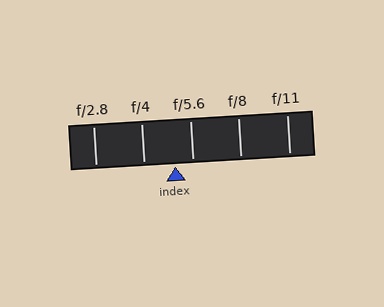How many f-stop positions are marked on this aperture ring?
There are 5 f-stop positions marked.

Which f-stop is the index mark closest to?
The index mark is closest to f/5.6.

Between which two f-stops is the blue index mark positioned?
The index mark is between f/4 and f/5.6.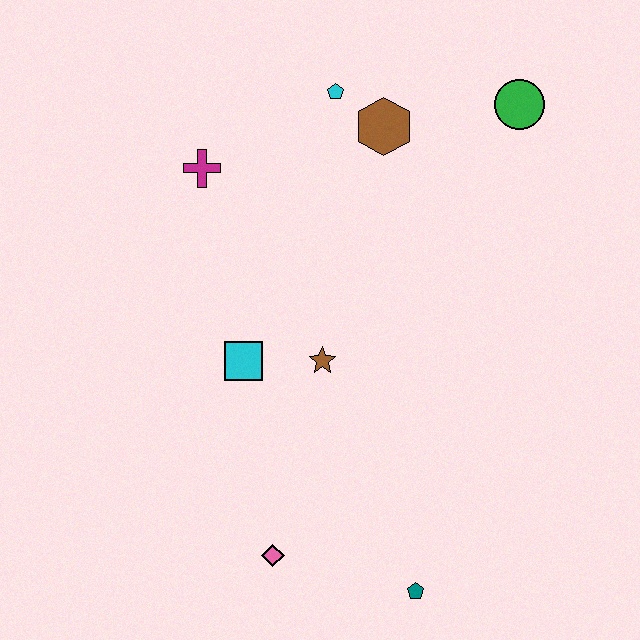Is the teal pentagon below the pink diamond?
Yes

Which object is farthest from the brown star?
The green circle is farthest from the brown star.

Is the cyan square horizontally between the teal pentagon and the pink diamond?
No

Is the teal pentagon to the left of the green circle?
Yes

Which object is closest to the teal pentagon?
The pink diamond is closest to the teal pentagon.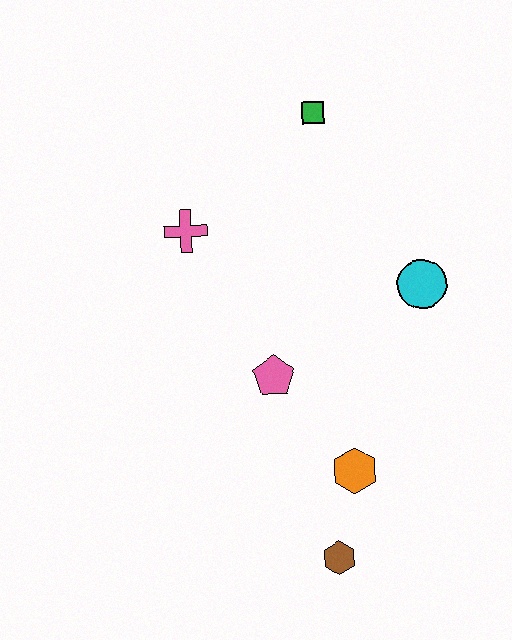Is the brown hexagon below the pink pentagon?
Yes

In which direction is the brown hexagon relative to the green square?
The brown hexagon is below the green square.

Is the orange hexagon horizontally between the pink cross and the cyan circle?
Yes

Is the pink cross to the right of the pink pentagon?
No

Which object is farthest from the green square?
The brown hexagon is farthest from the green square.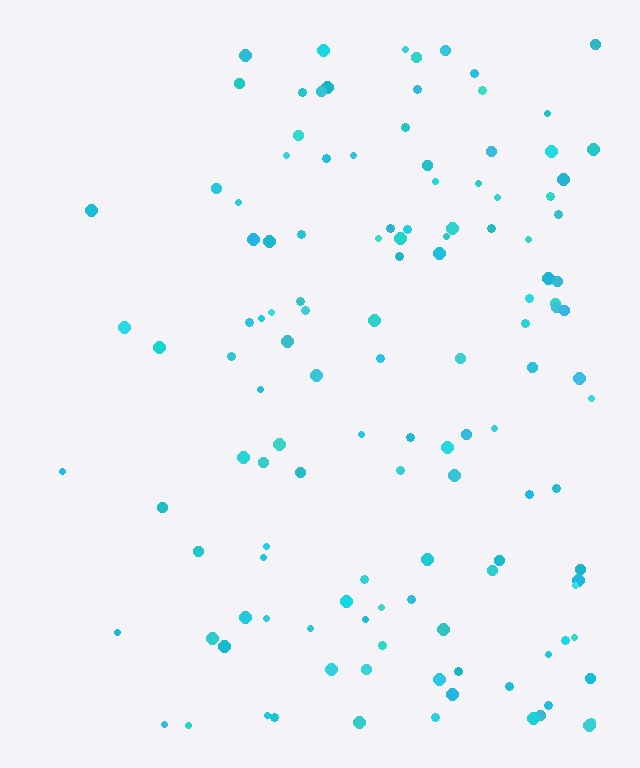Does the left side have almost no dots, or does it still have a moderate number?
Still a moderate number, just noticeably fewer than the right.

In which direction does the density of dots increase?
From left to right, with the right side densest.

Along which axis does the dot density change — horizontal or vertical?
Horizontal.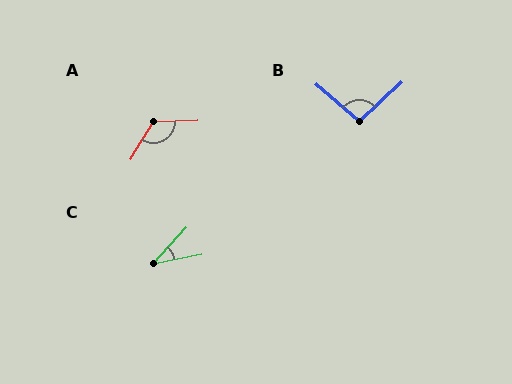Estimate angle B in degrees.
Approximately 96 degrees.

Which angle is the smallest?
C, at approximately 37 degrees.